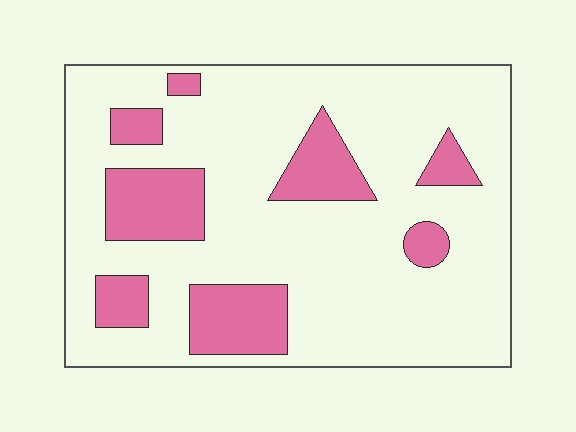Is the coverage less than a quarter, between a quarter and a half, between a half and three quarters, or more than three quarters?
Less than a quarter.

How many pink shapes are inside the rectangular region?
8.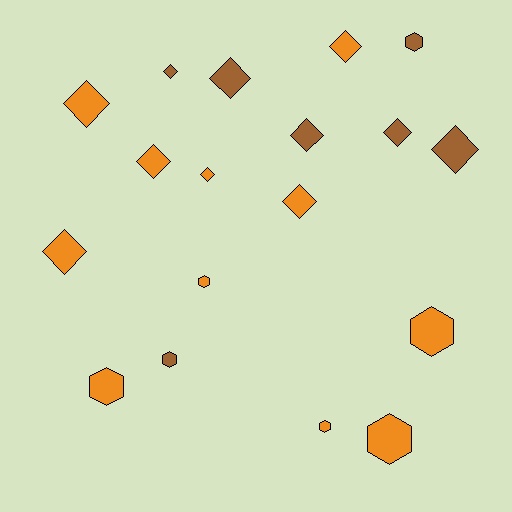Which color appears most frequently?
Orange, with 11 objects.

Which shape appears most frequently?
Diamond, with 11 objects.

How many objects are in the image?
There are 18 objects.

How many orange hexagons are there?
There are 5 orange hexagons.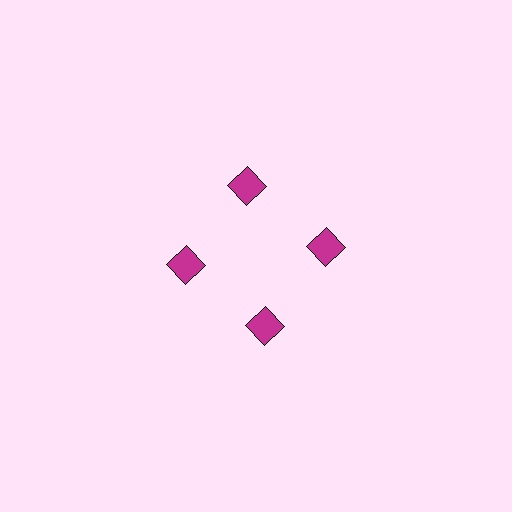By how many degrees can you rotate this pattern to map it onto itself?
The pattern maps onto itself every 90 degrees of rotation.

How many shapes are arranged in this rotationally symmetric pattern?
There are 4 shapes, arranged in 4 groups of 1.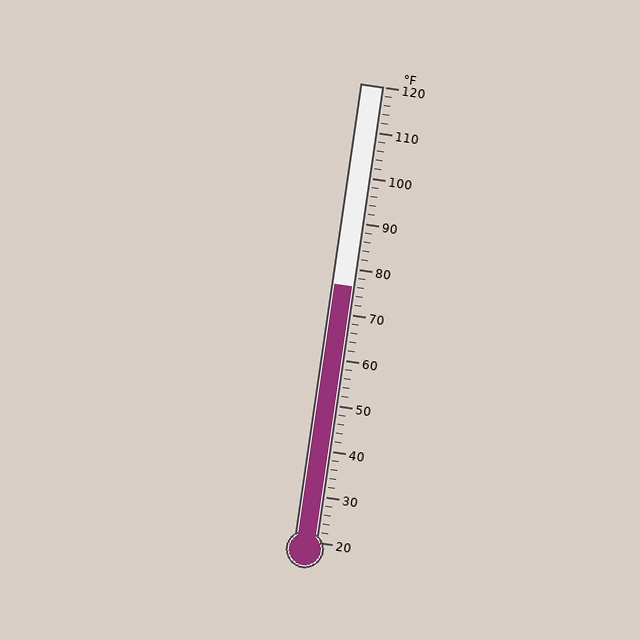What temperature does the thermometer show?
The thermometer shows approximately 76°F.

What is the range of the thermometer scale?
The thermometer scale ranges from 20°F to 120°F.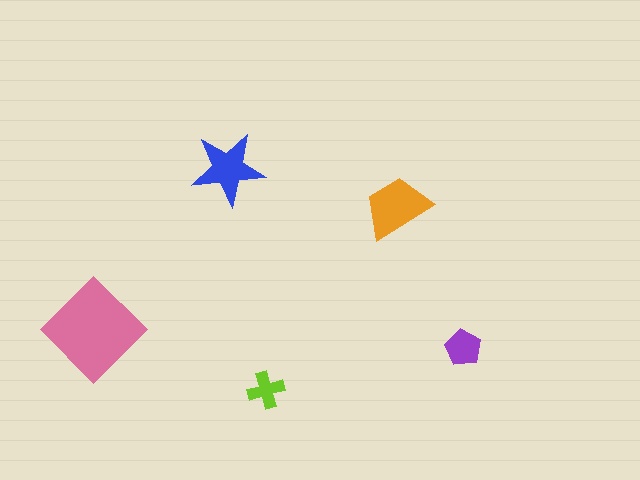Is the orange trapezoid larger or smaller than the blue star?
Larger.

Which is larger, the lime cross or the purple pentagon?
The purple pentagon.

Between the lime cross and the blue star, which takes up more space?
The blue star.